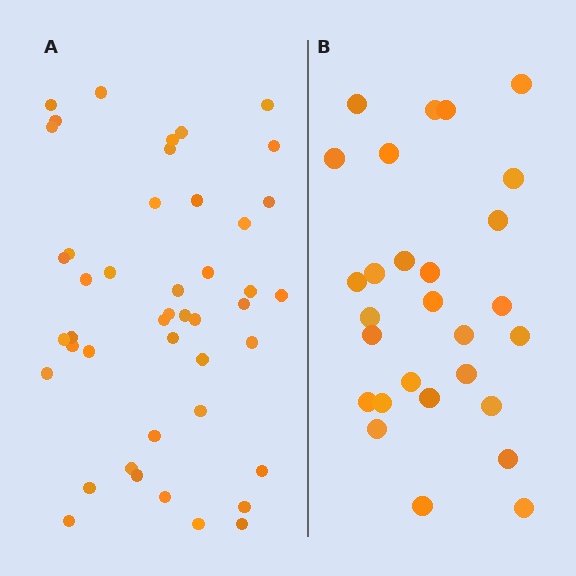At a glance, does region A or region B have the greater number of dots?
Region A (the left region) has more dots.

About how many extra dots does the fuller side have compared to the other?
Region A has approximately 15 more dots than region B.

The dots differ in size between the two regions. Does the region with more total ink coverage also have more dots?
No. Region B has more total ink coverage because its dots are larger, but region A actually contains more individual dots. Total area can be misleading — the number of items is what matters here.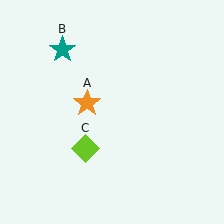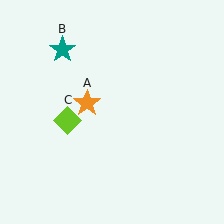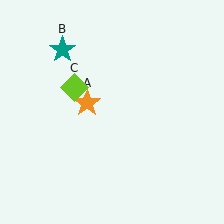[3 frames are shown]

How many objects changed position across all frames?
1 object changed position: lime diamond (object C).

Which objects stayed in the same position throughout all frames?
Orange star (object A) and teal star (object B) remained stationary.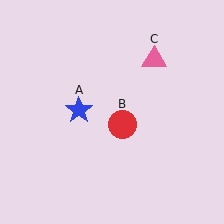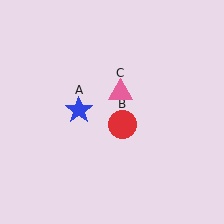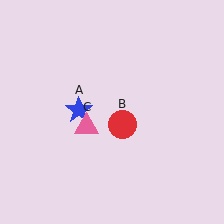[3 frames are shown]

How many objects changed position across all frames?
1 object changed position: pink triangle (object C).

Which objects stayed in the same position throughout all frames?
Blue star (object A) and red circle (object B) remained stationary.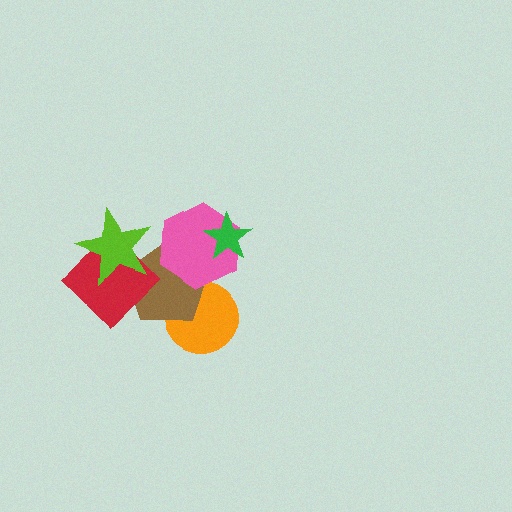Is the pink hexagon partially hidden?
Yes, it is partially covered by another shape.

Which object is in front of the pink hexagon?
The green star is in front of the pink hexagon.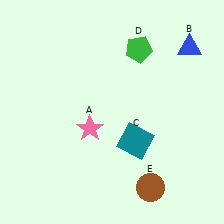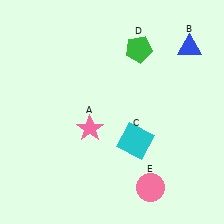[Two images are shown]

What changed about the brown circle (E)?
In Image 1, E is brown. In Image 2, it changed to pink.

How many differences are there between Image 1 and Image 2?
There are 2 differences between the two images.